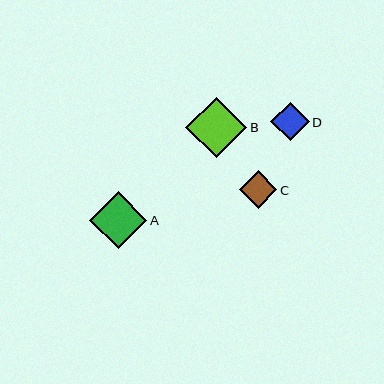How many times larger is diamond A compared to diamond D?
Diamond A is approximately 1.5 times the size of diamond D.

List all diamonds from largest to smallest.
From largest to smallest: B, A, D, C.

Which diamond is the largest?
Diamond B is the largest with a size of approximately 61 pixels.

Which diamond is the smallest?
Diamond C is the smallest with a size of approximately 37 pixels.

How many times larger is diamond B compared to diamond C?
Diamond B is approximately 1.6 times the size of diamond C.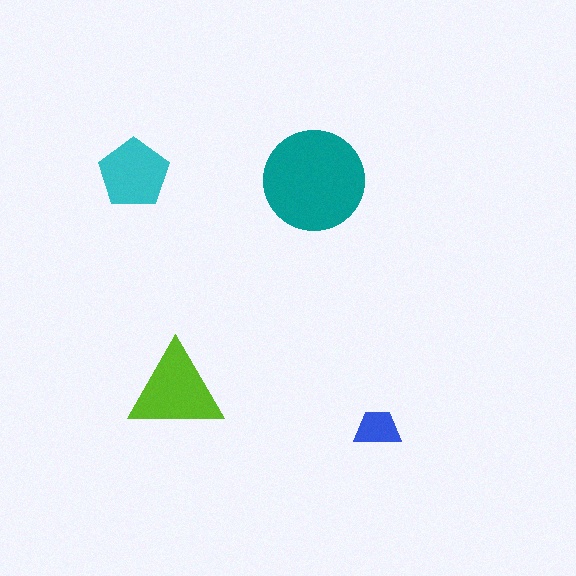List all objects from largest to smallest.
The teal circle, the lime triangle, the cyan pentagon, the blue trapezoid.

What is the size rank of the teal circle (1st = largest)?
1st.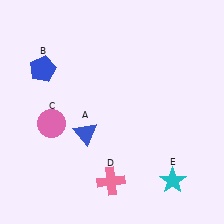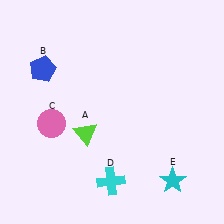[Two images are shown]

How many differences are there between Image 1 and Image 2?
There are 2 differences between the two images.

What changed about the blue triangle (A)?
In Image 1, A is blue. In Image 2, it changed to lime.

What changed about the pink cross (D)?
In Image 1, D is pink. In Image 2, it changed to cyan.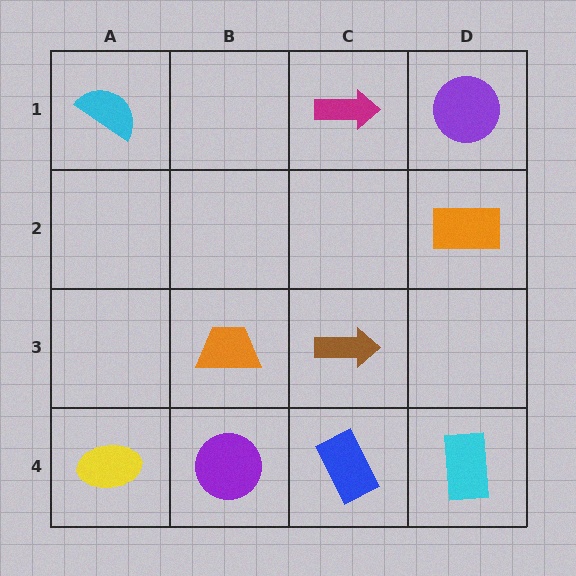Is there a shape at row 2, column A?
No, that cell is empty.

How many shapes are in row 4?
4 shapes.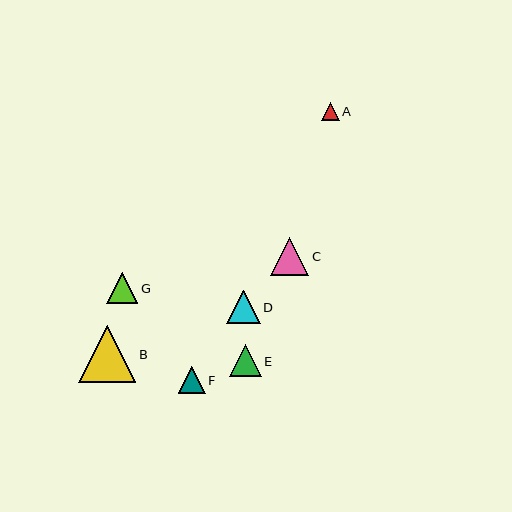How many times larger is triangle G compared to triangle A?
Triangle G is approximately 1.8 times the size of triangle A.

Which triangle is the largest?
Triangle B is the largest with a size of approximately 57 pixels.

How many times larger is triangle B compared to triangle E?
Triangle B is approximately 1.8 times the size of triangle E.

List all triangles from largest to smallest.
From largest to smallest: B, C, D, E, G, F, A.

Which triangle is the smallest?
Triangle A is the smallest with a size of approximately 18 pixels.